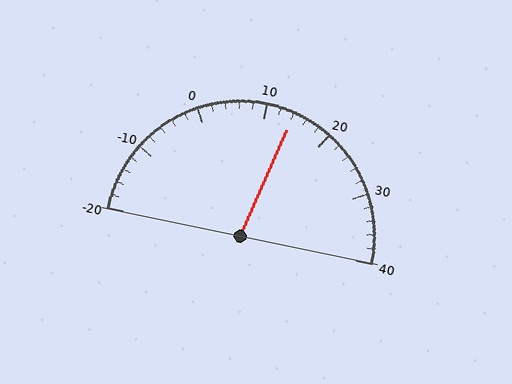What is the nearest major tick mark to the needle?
The nearest major tick mark is 10.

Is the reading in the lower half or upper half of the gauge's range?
The reading is in the upper half of the range (-20 to 40).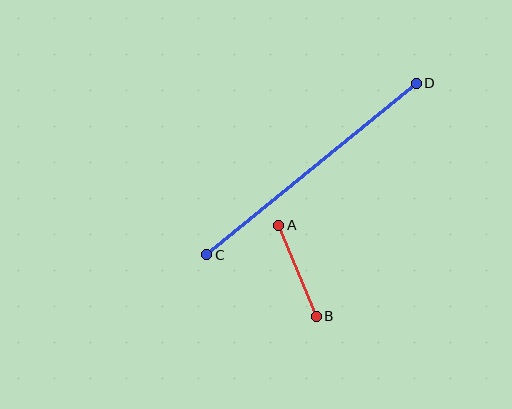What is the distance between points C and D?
The distance is approximately 270 pixels.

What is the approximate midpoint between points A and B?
The midpoint is at approximately (297, 271) pixels.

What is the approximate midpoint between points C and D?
The midpoint is at approximately (312, 169) pixels.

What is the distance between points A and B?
The distance is approximately 99 pixels.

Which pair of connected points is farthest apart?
Points C and D are farthest apart.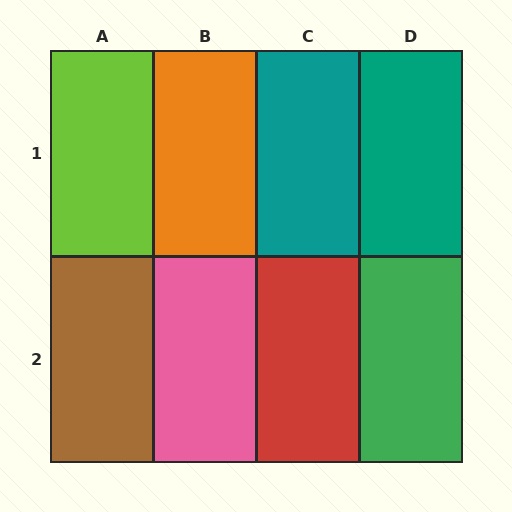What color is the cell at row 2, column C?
Red.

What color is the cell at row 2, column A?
Brown.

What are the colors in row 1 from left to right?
Lime, orange, teal, teal.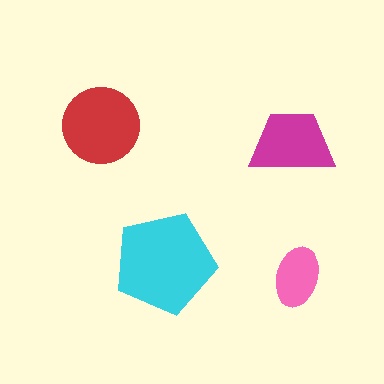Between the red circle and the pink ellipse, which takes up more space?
The red circle.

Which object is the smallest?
The pink ellipse.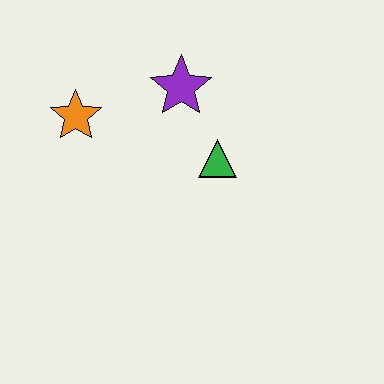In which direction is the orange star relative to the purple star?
The orange star is to the left of the purple star.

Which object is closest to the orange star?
The purple star is closest to the orange star.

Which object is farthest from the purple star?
The orange star is farthest from the purple star.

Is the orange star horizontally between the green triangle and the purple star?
No